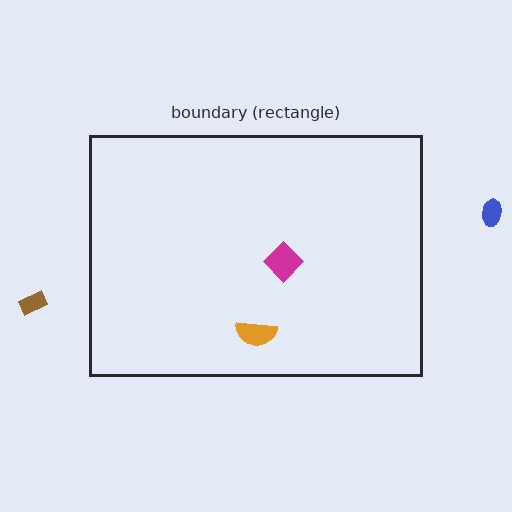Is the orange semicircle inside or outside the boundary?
Inside.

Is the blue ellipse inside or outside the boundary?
Outside.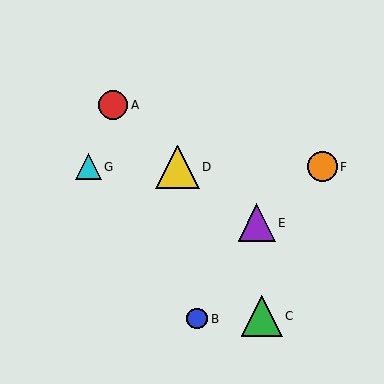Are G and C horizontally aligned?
No, G is at y≈167 and C is at y≈316.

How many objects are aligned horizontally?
3 objects (D, F, G) are aligned horizontally.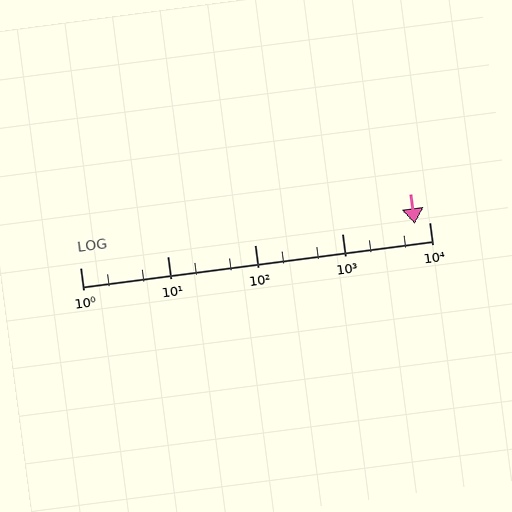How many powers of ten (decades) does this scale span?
The scale spans 4 decades, from 1 to 10000.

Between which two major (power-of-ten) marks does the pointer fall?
The pointer is between 1000 and 10000.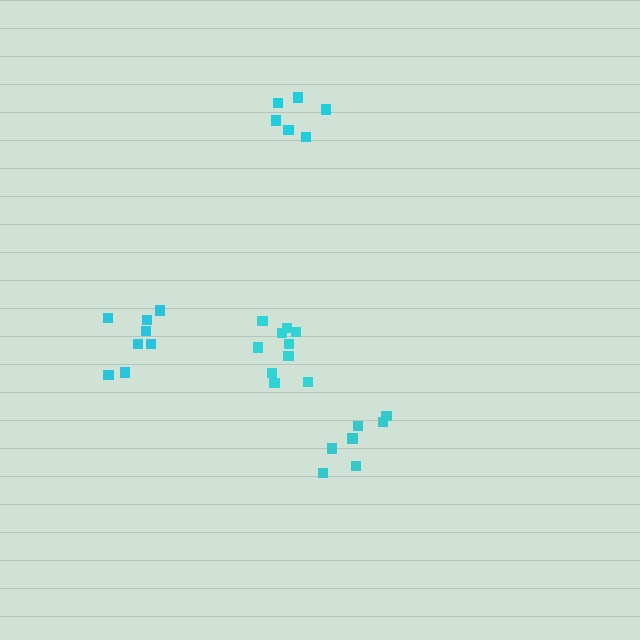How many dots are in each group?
Group 1: 8 dots, Group 2: 10 dots, Group 3: 7 dots, Group 4: 6 dots (31 total).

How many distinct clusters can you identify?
There are 4 distinct clusters.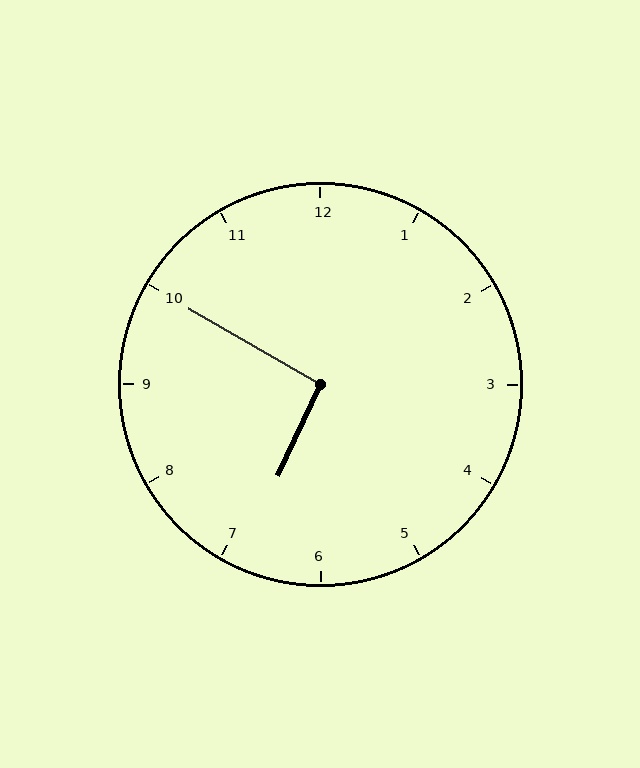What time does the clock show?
6:50.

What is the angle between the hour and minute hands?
Approximately 95 degrees.